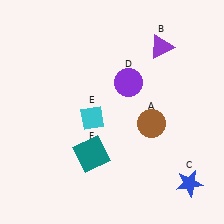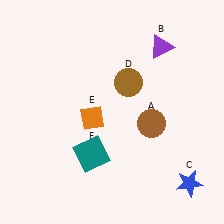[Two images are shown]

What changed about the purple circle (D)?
In Image 1, D is purple. In Image 2, it changed to brown.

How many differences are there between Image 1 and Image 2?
There are 2 differences between the two images.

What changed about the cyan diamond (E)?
In Image 1, E is cyan. In Image 2, it changed to orange.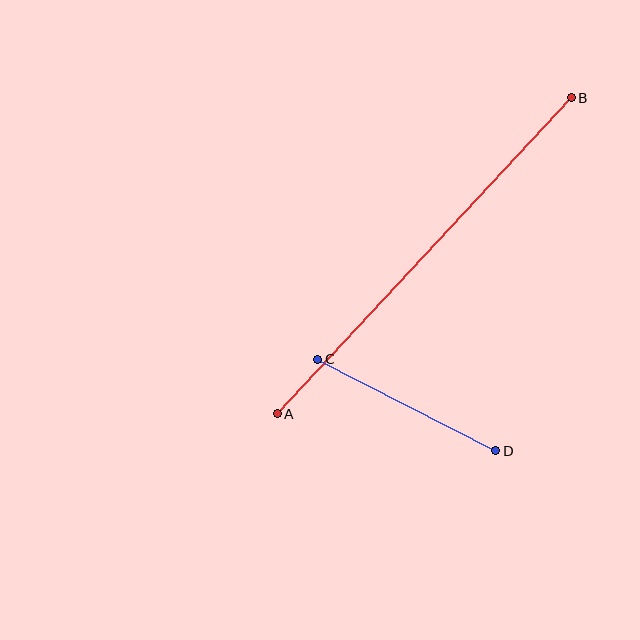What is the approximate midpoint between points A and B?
The midpoint is at approximately (424, 256) pixels.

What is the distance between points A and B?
The distance is approximately 432 pixels.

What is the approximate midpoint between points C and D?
The midpoint is at approximately (407, 405) pixels.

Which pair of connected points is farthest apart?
Points A and B are farthest apart.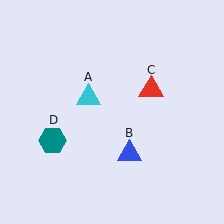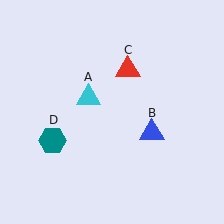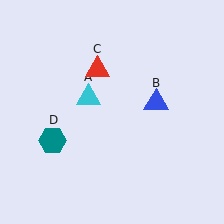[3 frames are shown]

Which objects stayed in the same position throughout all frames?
Cyan triangle (object A) and teal hexagon (object D) remained stationary.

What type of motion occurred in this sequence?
The blue triangle (object B), red triangle (object C) rotated counterclockwise around the center of the scene.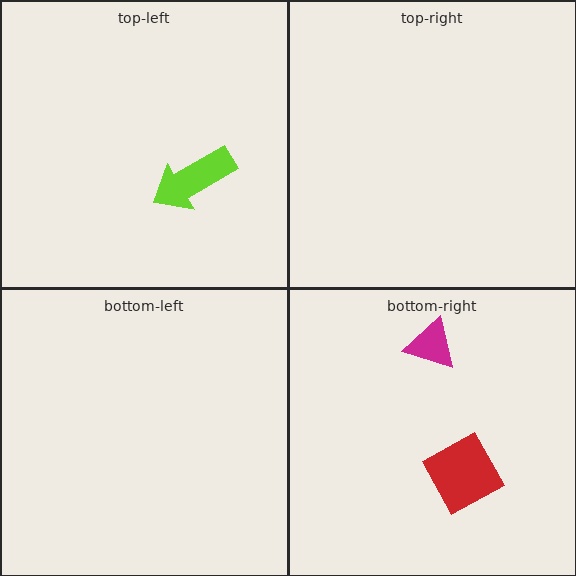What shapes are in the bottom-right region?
The red square, the magenta triangle.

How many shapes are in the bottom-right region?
2.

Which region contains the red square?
The bottom-right region.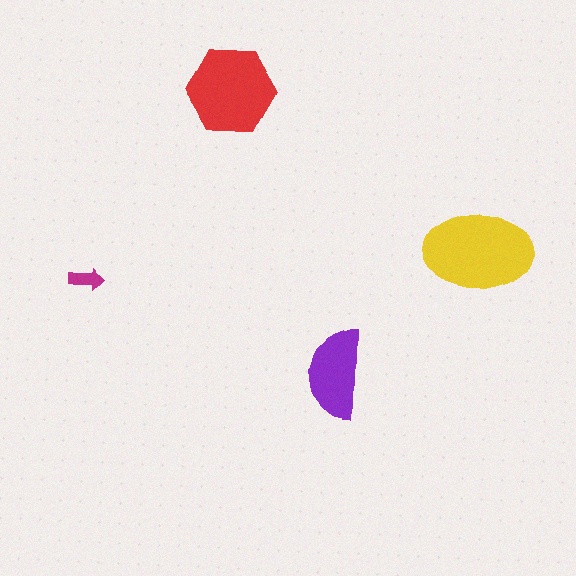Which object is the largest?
The yellow ellipse.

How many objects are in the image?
There are 4 objects in the image.